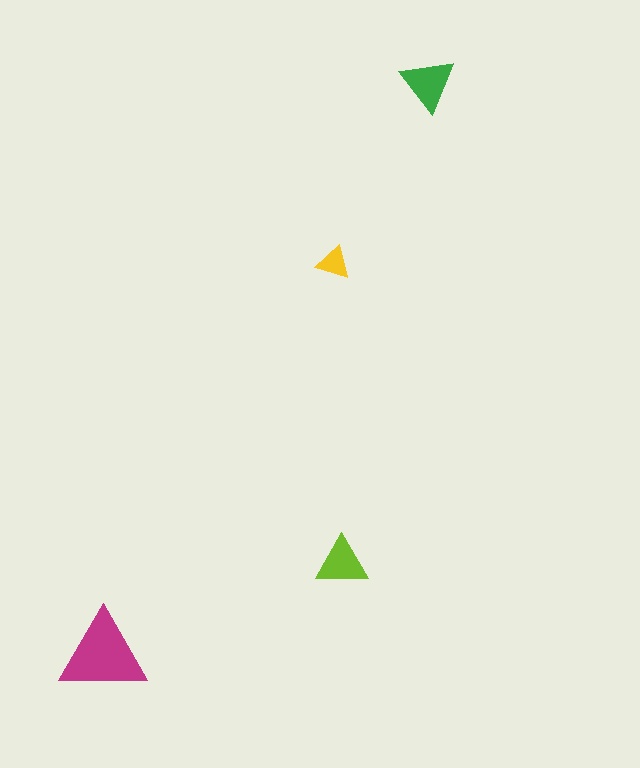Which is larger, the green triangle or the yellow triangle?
The green one.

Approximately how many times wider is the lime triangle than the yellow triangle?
About 1.5 times wider.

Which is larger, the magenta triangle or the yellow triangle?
The magenta one.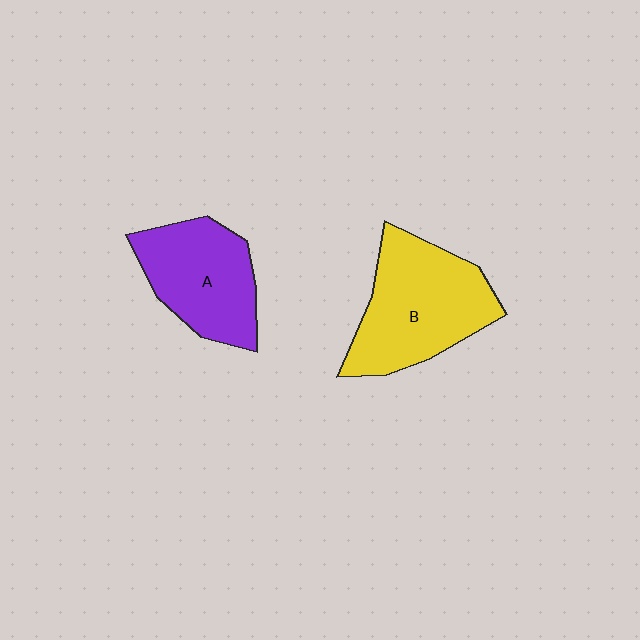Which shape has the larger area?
Shape B (yellow).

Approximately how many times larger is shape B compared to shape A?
Approximately 1.2 times.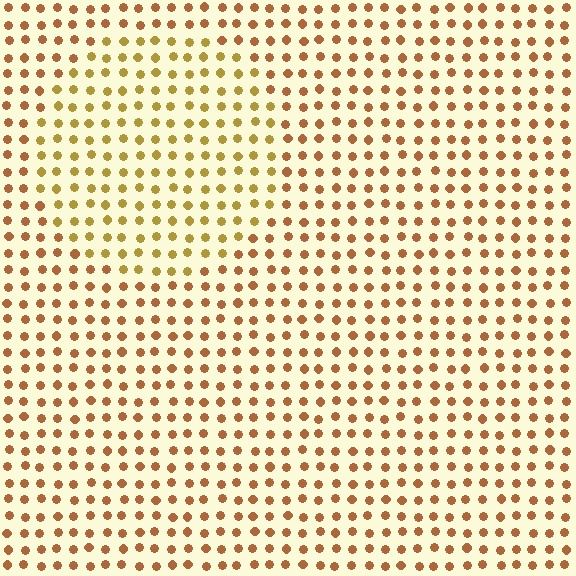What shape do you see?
I see a circle.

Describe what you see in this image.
The image is filled with small brown elements in a uniform arrangement. A circle-shaped region is visible where the elements are tinted to a slightly different hue, forming a subtle color boundary.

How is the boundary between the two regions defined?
The boundary is defined purely by a slight shift in hue (about 26 degrees). Spacing, size, and orientation are identical on both sides.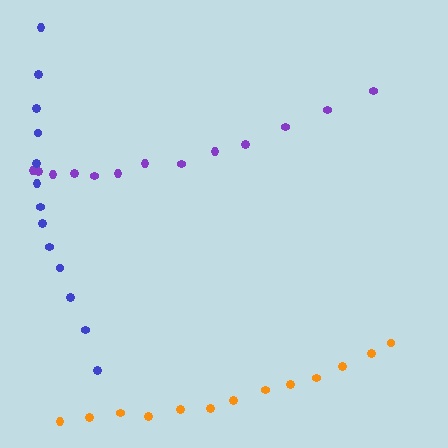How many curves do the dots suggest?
There are 3 distinct paths.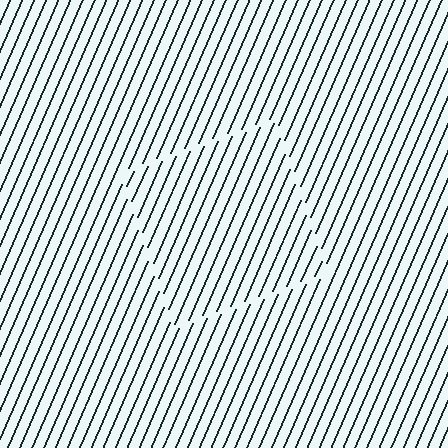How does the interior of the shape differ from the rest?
The interior of the shape contains the same grating, shifted by half a period — the contour is defined by the phase discontinuity where line-ends from the inner and outer gratings abut.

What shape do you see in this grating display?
An illusory square. The interior of the shape contains the same grating, shifted by half a period — the contour is defined by the phase discontinuity where line-ends from the inner and outer gratings abut.